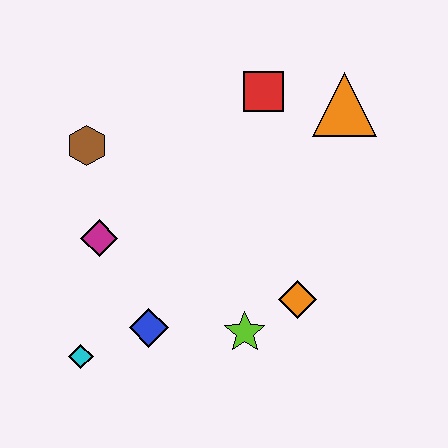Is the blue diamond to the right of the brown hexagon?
Yes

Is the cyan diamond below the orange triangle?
Yes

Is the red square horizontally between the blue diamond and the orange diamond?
Yes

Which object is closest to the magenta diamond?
The brown hexagon is closest to the magenta diamond.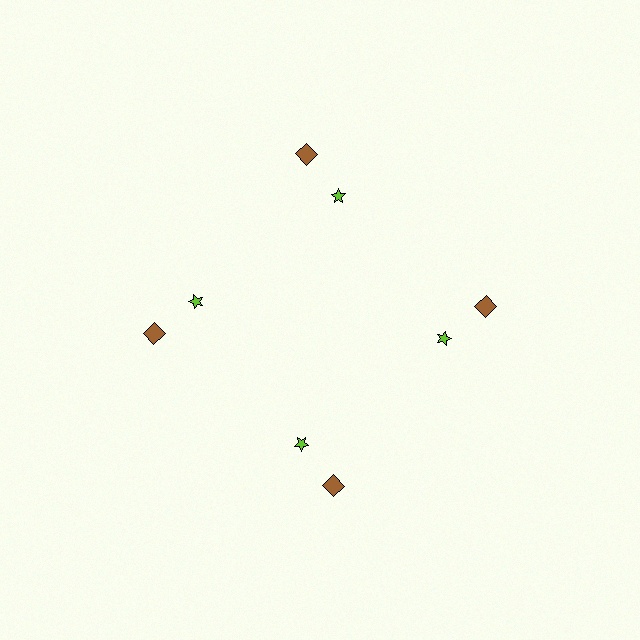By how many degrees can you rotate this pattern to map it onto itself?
The pattern maps onto itself every 90 degrees of rotation.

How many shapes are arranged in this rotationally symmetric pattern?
There are 8 shapes, arranged in 4 groups of 2.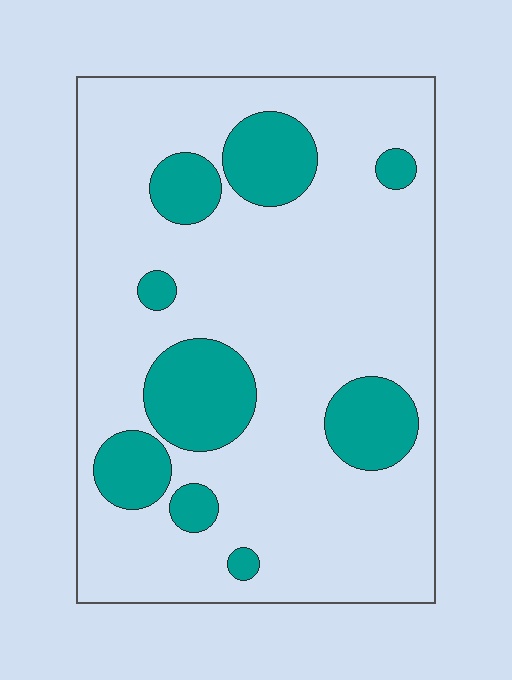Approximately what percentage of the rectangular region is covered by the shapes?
Approximately 20%.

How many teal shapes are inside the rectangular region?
9.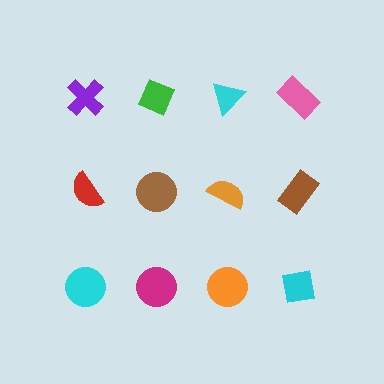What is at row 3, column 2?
A magenta circle.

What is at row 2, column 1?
A red semicircle.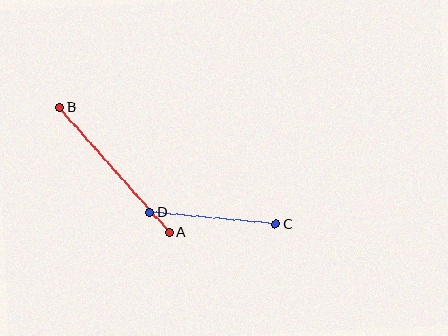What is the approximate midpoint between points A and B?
The midpoint is at approximately (114, 170) pixels.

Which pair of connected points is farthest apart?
Points A and B are farthest apart.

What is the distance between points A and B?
The distance is approximately 167 pixels.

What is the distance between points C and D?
The distance is approximately 126 pixels.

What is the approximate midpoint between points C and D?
The midpoint is at approximately (213, 218) pixels.